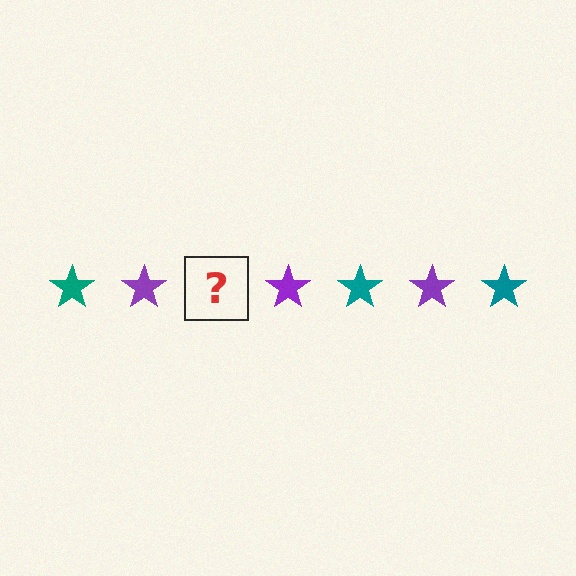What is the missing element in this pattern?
The missing element is a teal star.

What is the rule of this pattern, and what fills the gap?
The rule is that the pattern cycles through teal, purple stars. The gap should be filled with a teal star.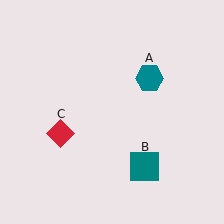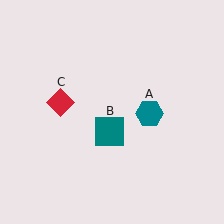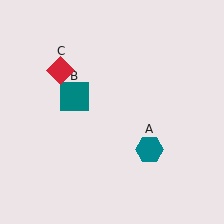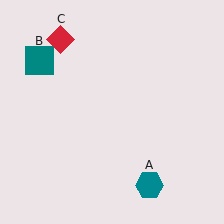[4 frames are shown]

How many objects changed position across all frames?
3 objects changed position: teal hexagon (object A), teal square (object B), red diamond (object C).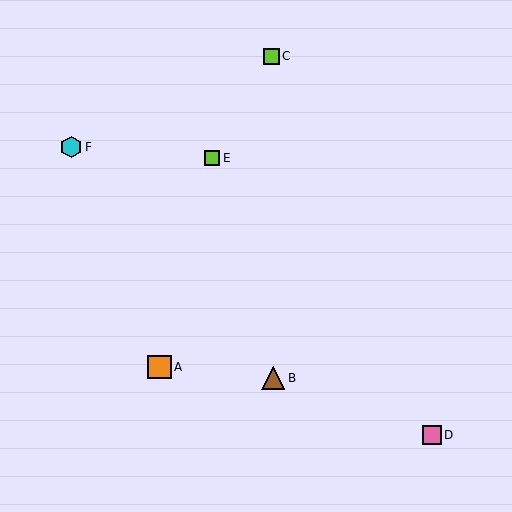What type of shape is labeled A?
Shape A is an orange square.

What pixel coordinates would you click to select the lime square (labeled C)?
Click at (272, 57) to select the lime square C.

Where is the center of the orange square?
The center of the orange square is at (159, 367).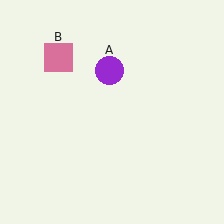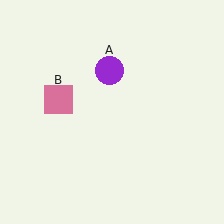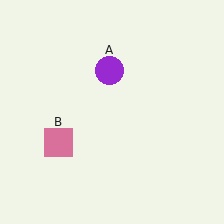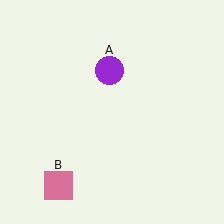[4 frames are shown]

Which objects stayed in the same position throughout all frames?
Purple circle (object A) remained stationary.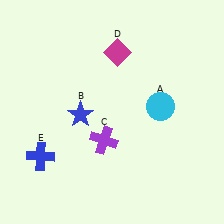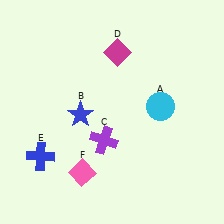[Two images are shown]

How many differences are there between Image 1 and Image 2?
There is 1 difference between the two images.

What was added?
A pink diamond (F) was added in Image 2.